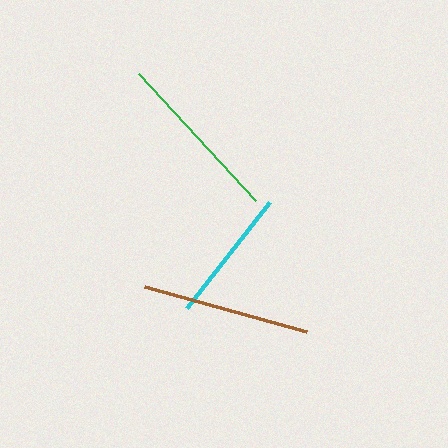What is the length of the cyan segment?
The cyan segment is approximately 134 pixels long.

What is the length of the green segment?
The green segment is approximately 172 pixels long.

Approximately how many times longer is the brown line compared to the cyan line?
The brown line is approximately 1.2 times the length of the cyan line.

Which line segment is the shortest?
The cyan line is the shortest at approximately 134 pixels.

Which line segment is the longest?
The green line is the longest at approximately 172 pixels.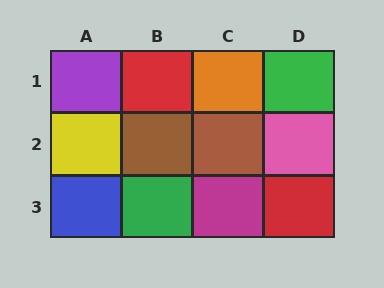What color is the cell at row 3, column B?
Green.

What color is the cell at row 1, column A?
Purple.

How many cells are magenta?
1 cell is magenta.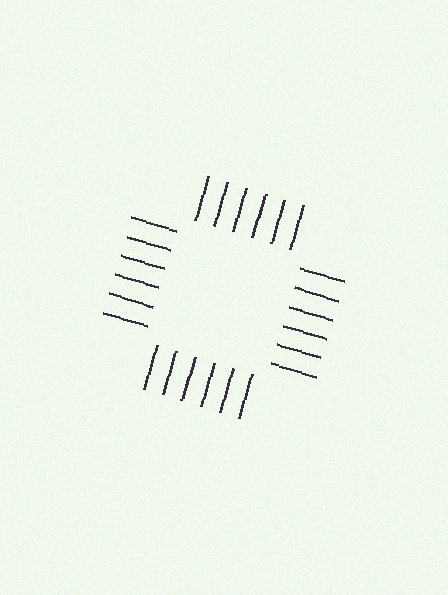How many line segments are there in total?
24 — 6 along each of the 4 edges.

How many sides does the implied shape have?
4 sides — the line-ends trace a square.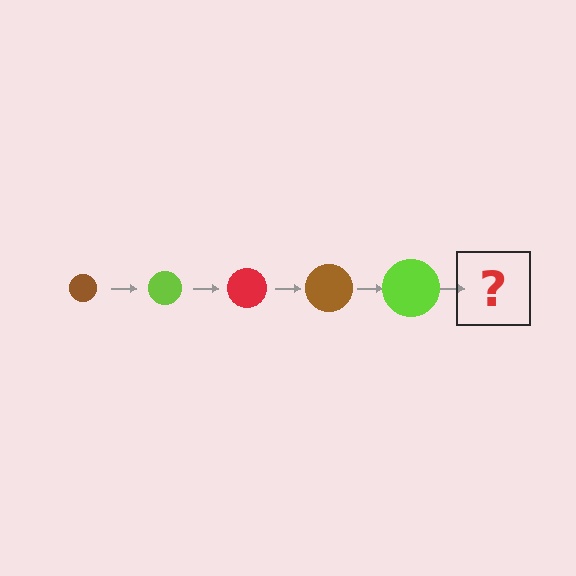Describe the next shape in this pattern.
It should be a red circle, larger than the previous one.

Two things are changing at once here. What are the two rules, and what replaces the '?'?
The two rules are that the circle grows larger each step and the color cycles through brown, lime, and red. The '?' should be a red circle, larger than the previous one.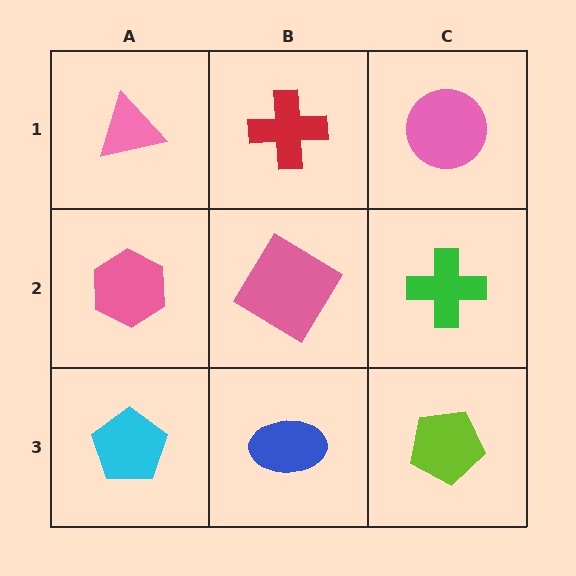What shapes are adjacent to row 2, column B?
A red cross (row 1, column B), a blue ellipse (row 3, column B), a pink hexagon (row 2, column A), a green cross (row 2, column C).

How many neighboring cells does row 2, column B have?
4.